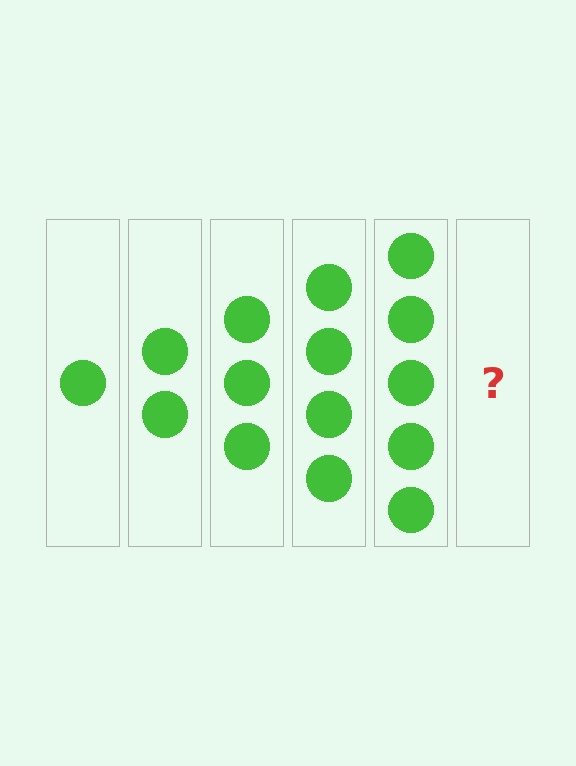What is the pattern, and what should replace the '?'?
The pattern is that each step adds one more circle. The '?' should be 6 circles.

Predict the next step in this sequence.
The next step is 6 circles.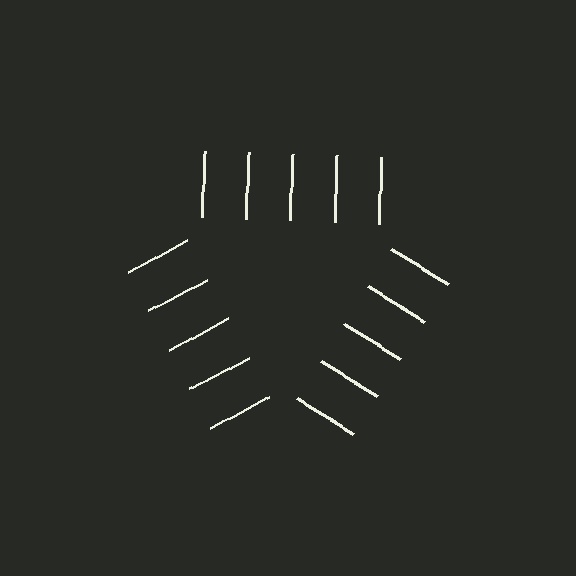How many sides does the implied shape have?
3 sides — the line-ends trace a triangle.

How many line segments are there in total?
15 — 5 along each of the 3 edges.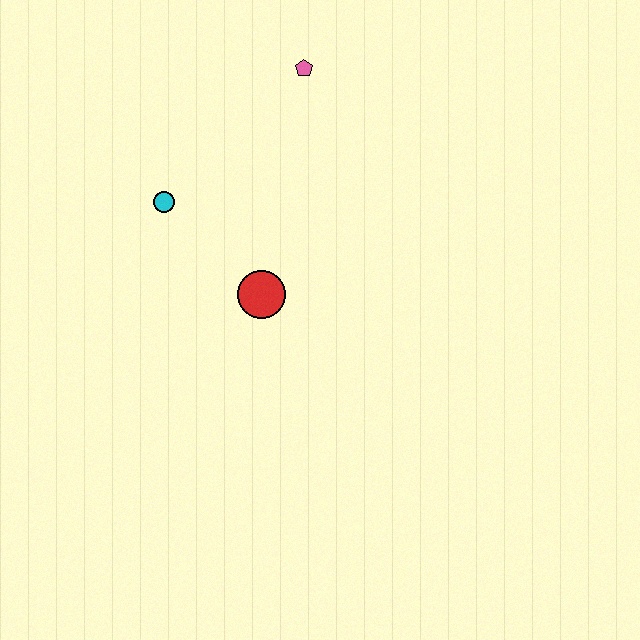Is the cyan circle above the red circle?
Yes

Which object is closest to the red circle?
The cyan circle is closest to the red circle.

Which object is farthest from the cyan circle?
The pink pentagon is farthest from the cyan circle.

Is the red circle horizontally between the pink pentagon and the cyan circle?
Yes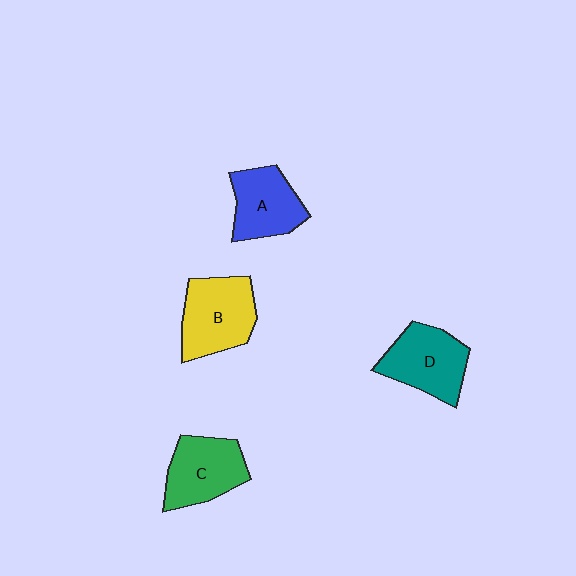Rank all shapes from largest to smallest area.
From largest to smallest: B (yellow), D (teal), C (green), A (blue).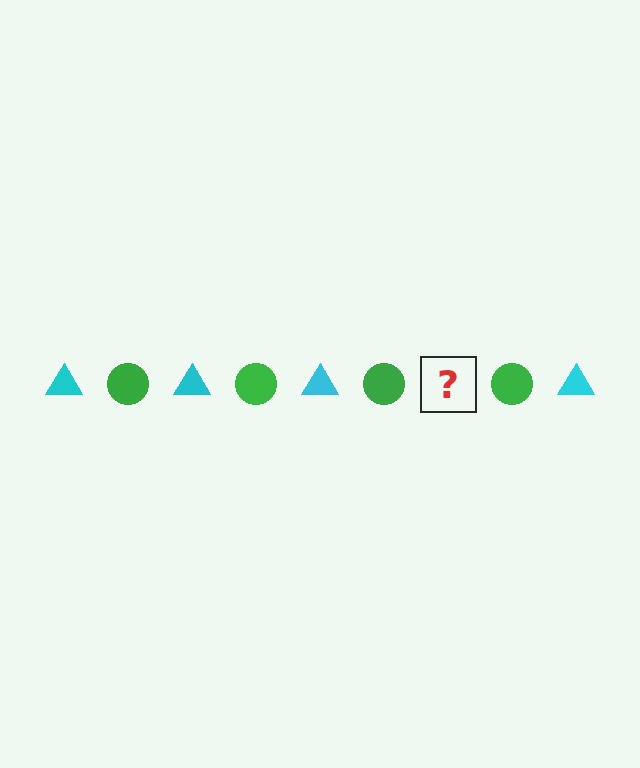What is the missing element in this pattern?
The missing element is a cyan triangle.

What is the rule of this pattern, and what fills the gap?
The rule is that the pattern alternates between cyan triangle and green circle. The gap should be filled with a cyan triangle.